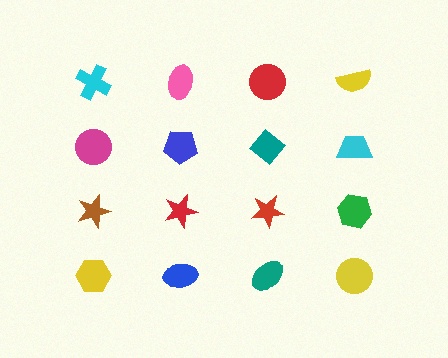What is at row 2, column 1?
A magenta circle.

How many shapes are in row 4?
4 shapes.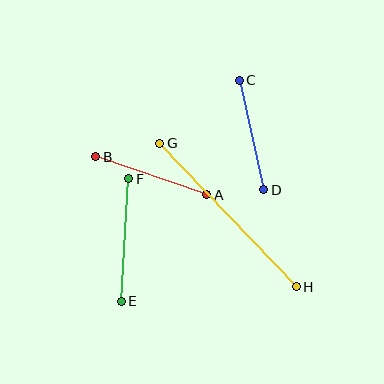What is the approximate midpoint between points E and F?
The midpoint is at approximately (125, 240) pixels.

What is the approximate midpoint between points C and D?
The midpoint is at approximately (252, 135) pixels.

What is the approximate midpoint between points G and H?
The midpoint is at approximately (228, 215) pixels.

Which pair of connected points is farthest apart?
Points G and H are farthest apart.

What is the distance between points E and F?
The distance is approximately 122 pixels.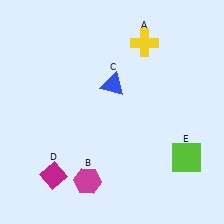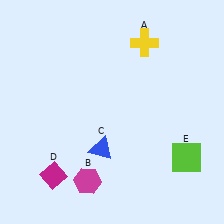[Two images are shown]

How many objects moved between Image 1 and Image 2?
1 object moved between the two images.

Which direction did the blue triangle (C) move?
The blue triangle (C) moved down.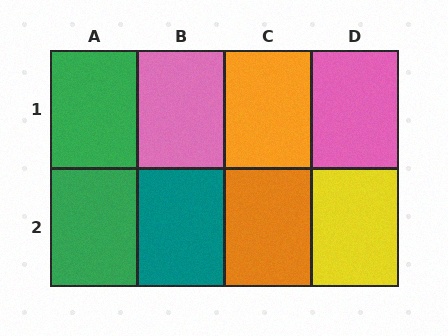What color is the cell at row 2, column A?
Green.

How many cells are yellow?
1 cell is yellow.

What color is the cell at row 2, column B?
Teal.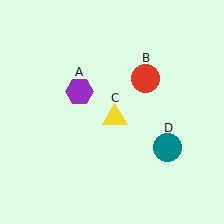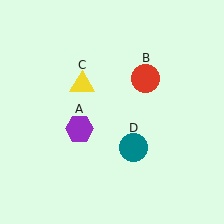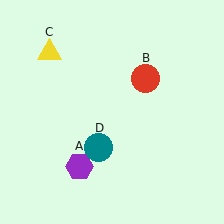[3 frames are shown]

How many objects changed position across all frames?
3 objects changed position: purple hexagon (object A), yellow triangle (object C), teal circle (object D).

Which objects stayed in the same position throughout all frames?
Red circle (object B) remained stationary.